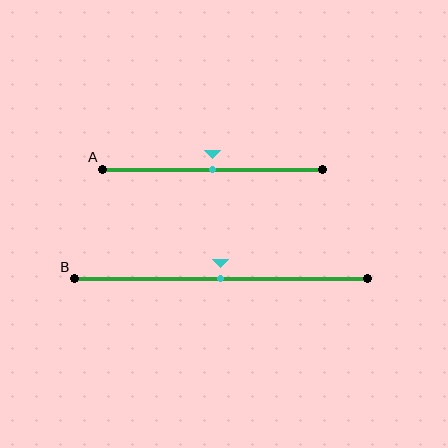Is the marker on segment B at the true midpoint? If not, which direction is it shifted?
Yes, the marker on segment B is at the true midpoint.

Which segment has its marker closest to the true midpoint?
Segment A has its marker closest to the true midpoint.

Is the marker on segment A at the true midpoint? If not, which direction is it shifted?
Yes, the marker on segment A is at the true midpoint.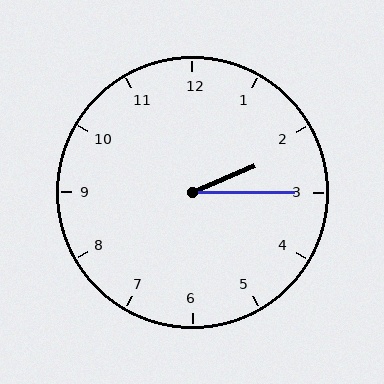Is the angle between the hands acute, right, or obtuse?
It is acute.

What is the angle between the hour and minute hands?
Approximately 22 degrees.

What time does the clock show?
2:15.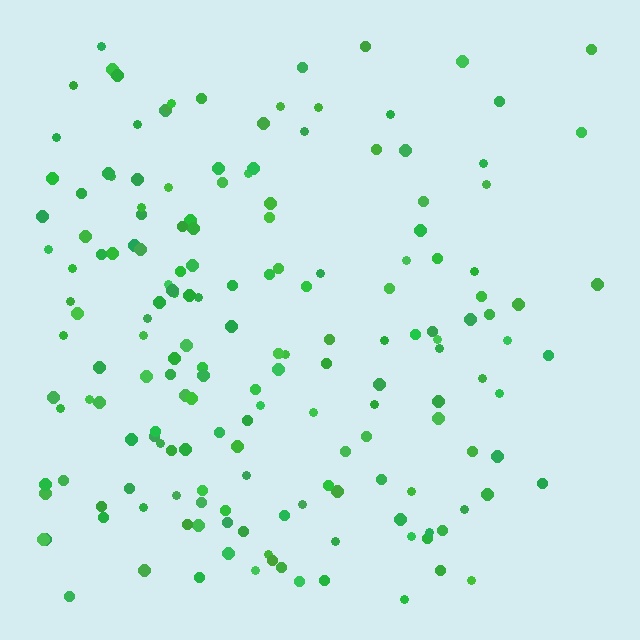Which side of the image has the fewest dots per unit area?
The right.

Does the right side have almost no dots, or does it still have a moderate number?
Still a moderate number, just noticeably fewer than the left.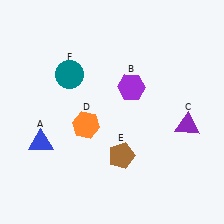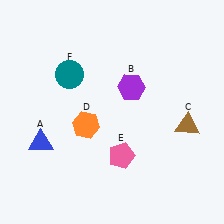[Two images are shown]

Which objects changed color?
C changed from purple to brown. E changed from brown to pink.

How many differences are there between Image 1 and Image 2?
There are 2 differences between the two images.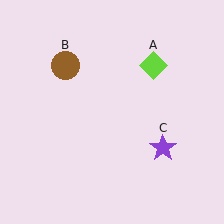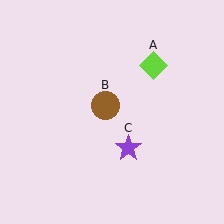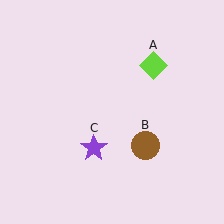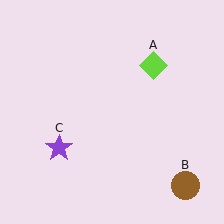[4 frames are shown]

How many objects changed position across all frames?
2 objects changed position: brown circle (object B), purple star (object C).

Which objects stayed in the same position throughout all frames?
Lime diamond (object A) remained stationary.